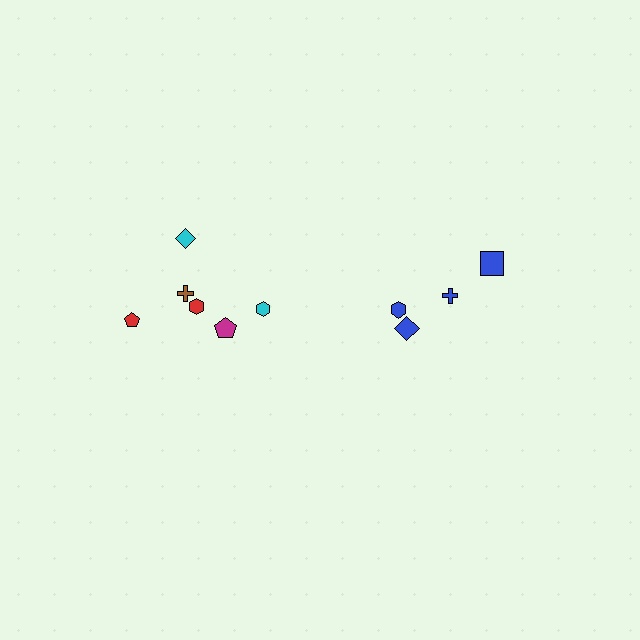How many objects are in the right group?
There are 4 objects.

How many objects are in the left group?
There are 6 objects.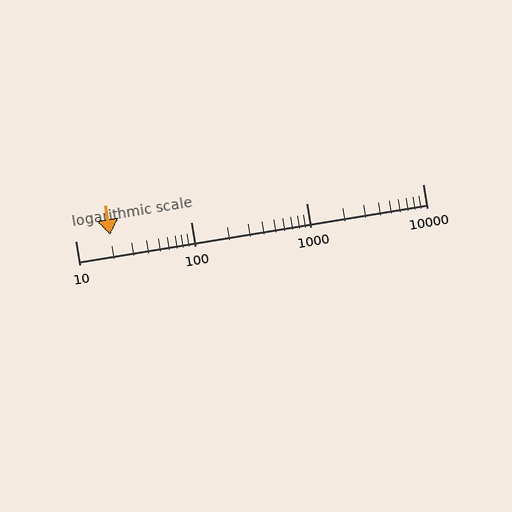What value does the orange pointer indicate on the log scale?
The pointer indicates approximately 20.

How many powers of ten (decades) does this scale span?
The scale spans 3 decades, from 10 to 10000.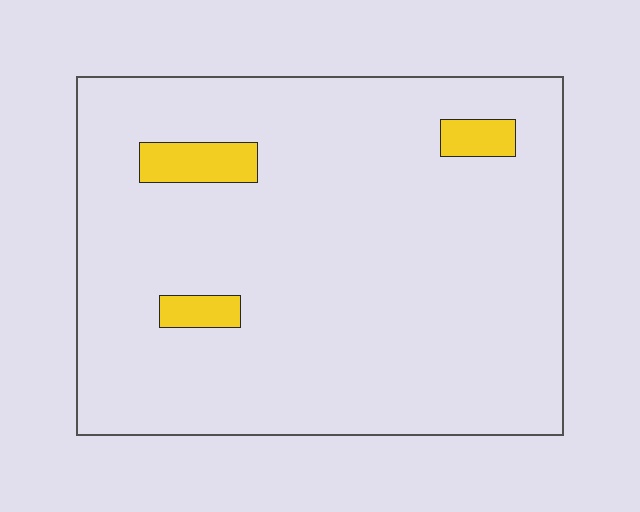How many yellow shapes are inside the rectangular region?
3.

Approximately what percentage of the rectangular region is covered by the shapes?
Approximately 5%.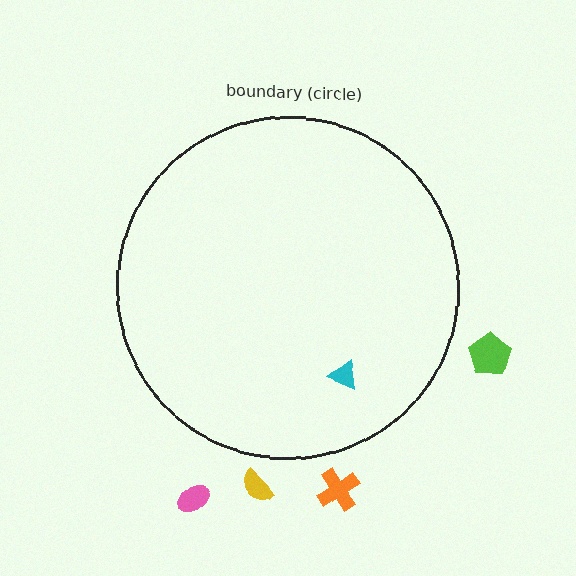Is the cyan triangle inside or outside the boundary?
Inside.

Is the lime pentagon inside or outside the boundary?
Outside.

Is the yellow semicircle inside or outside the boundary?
Outside.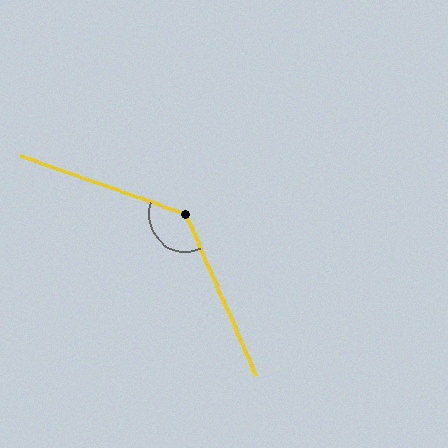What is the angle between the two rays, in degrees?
Approximately 133 degrees.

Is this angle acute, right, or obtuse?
It is obtuse.